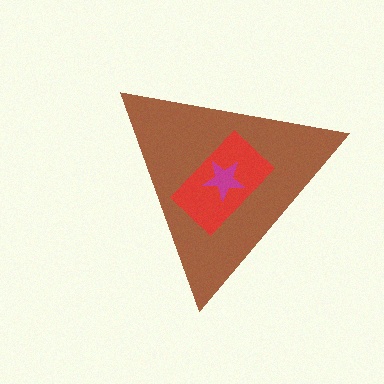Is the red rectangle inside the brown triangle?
Yes.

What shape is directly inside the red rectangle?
The magenta star.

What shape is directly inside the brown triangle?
The red rectangle.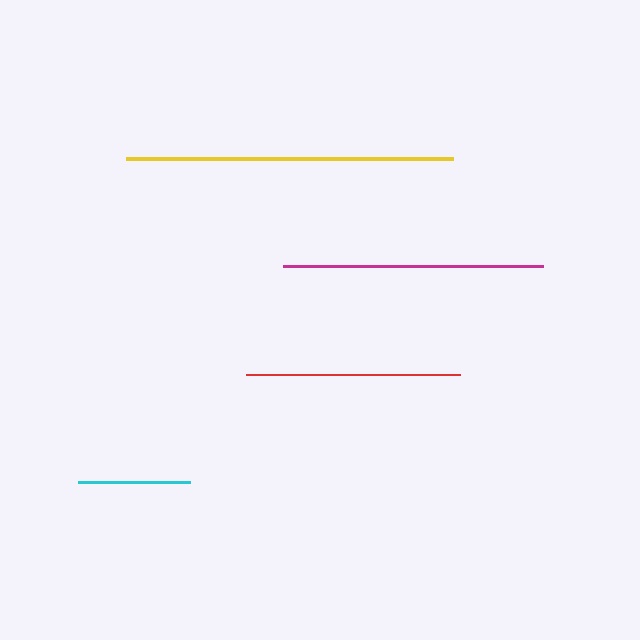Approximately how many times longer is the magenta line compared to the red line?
The magenta line is approximately 1.2 times the length of the red line.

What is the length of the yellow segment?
The yellow segment is approximately 327 pixels long.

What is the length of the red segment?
The red segment is approximately 214 pixels long.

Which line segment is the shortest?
The cyan line is the shortest at approximately 112 pixels.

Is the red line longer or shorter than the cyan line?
The red line is longer than the cyan line.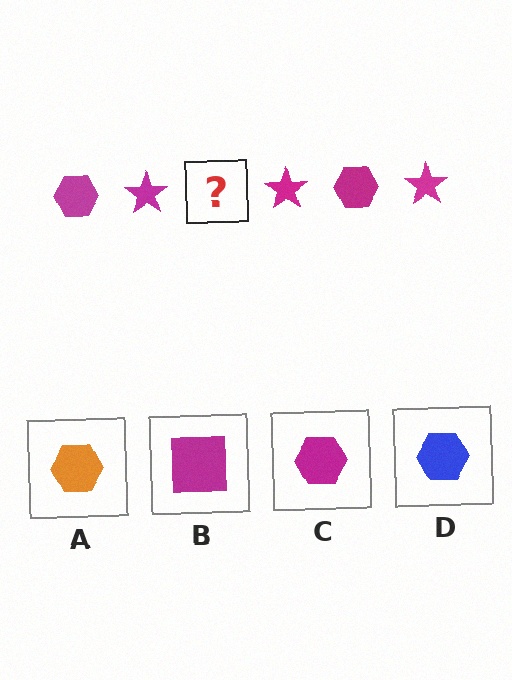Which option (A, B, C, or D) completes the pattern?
C.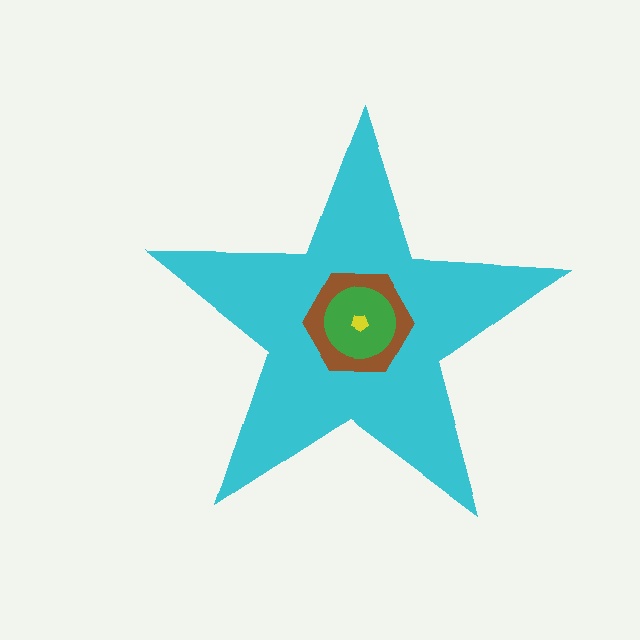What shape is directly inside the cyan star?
The brown hexagon.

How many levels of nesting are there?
4.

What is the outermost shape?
The cyan star.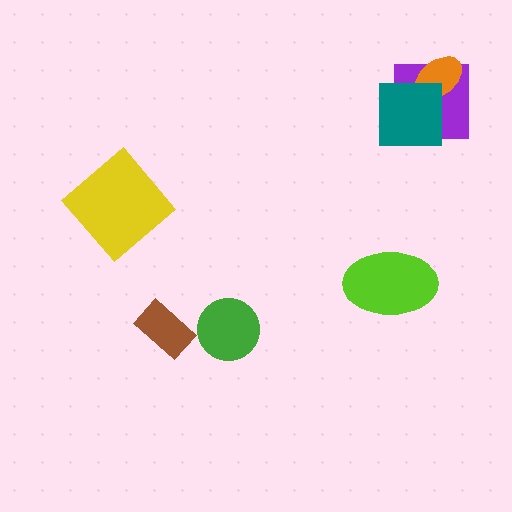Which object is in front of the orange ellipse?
The teal square is in front of the orange ellipse.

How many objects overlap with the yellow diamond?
0 objects overlap with the yellow diamond.